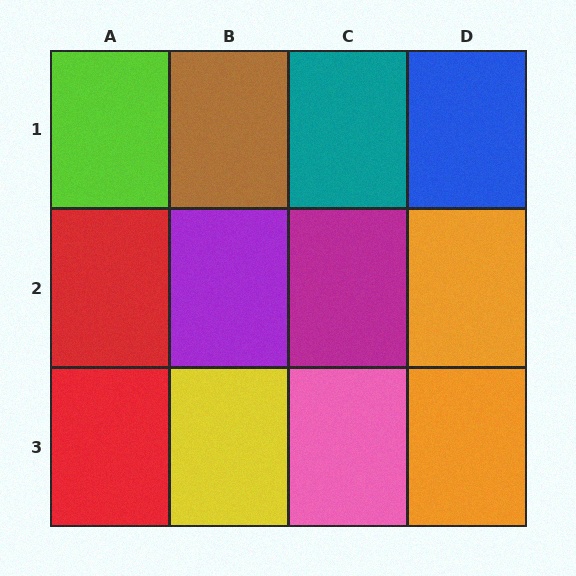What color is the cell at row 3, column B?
Yellow.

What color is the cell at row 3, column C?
Pink.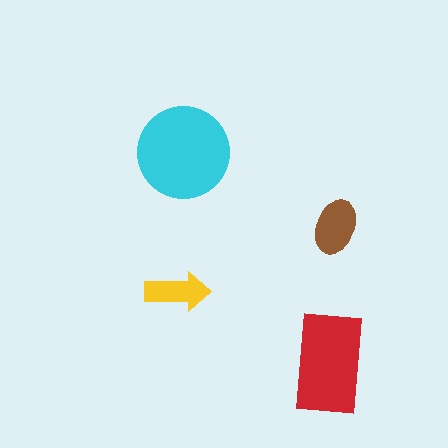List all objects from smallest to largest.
The yellow arrow, the brown ellipse, the red rectangle, the cyan circle.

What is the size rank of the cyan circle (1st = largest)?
1st.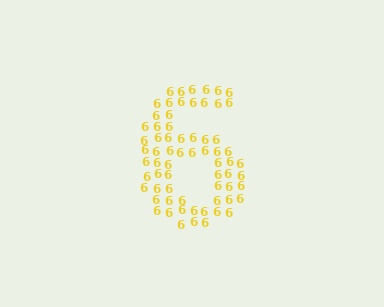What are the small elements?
The small elements are digit 6's.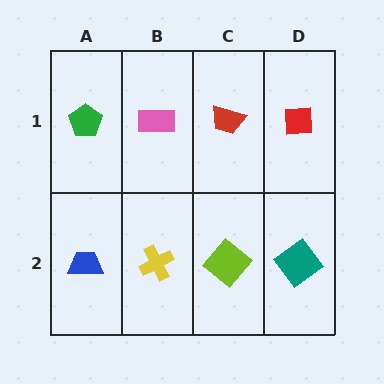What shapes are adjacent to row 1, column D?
A teal diamond (row 2, column D), a red trapezoid (row 1, column C).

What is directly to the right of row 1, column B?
A red trapezoid.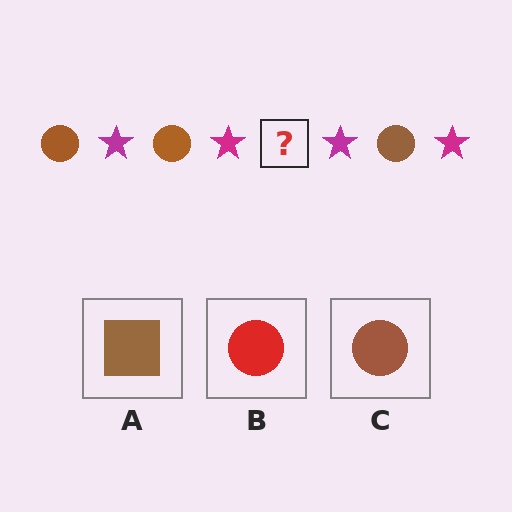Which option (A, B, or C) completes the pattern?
C.